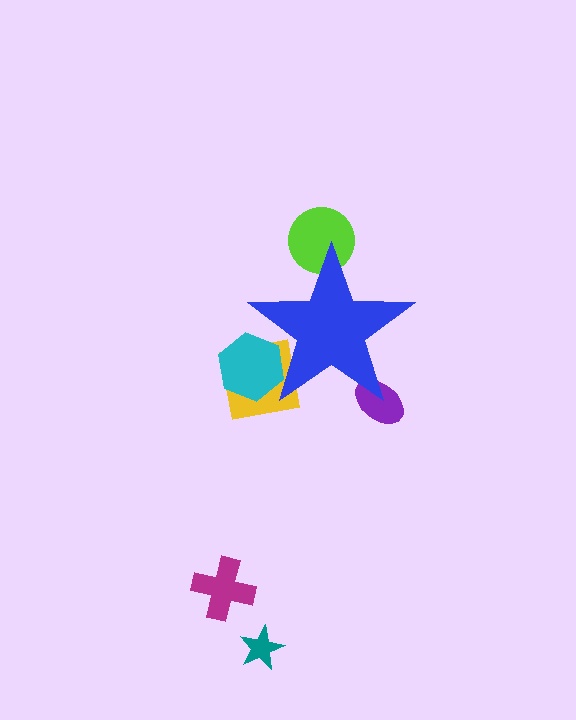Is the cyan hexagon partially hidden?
Yes, the cyan hexagon is partially hidden behind the blue star.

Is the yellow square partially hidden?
Yes, the yellow square is partially hidden behind the blue star.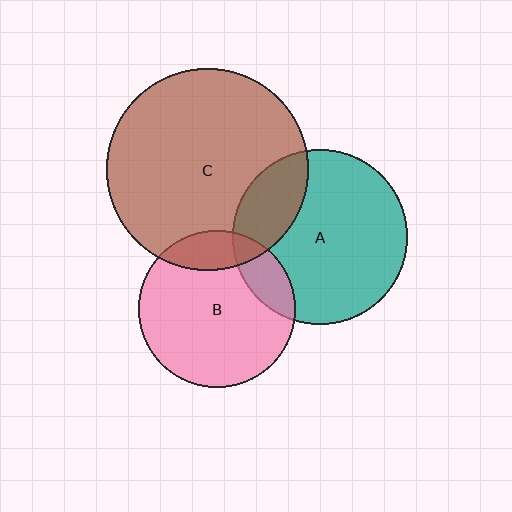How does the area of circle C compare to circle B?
Approximately 1.7 times.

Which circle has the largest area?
Circle C (brown).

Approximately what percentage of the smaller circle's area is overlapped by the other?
Approximately 15%.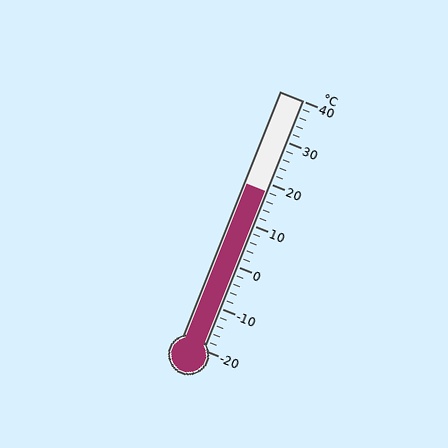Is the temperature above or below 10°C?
The temperature is above 10°C.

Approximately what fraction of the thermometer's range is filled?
The thermometer is filled to approximately 65% of its range.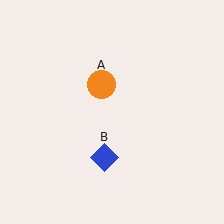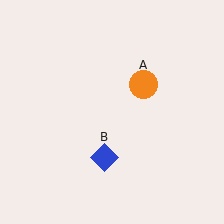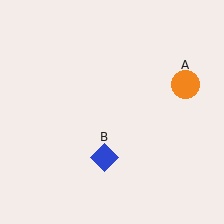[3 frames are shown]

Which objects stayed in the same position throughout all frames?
Blue diamond (object B) remained stationary.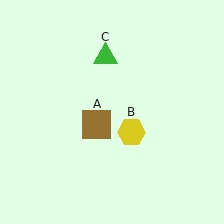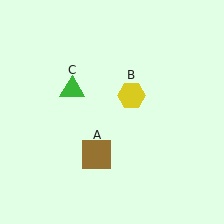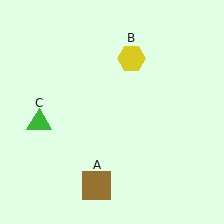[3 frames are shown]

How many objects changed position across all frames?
3 objects changed position: brown square (object A), yellow hexagon (object B), green triangle (object C).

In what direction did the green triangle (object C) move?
The green triangle (object C) moved down and to the left.